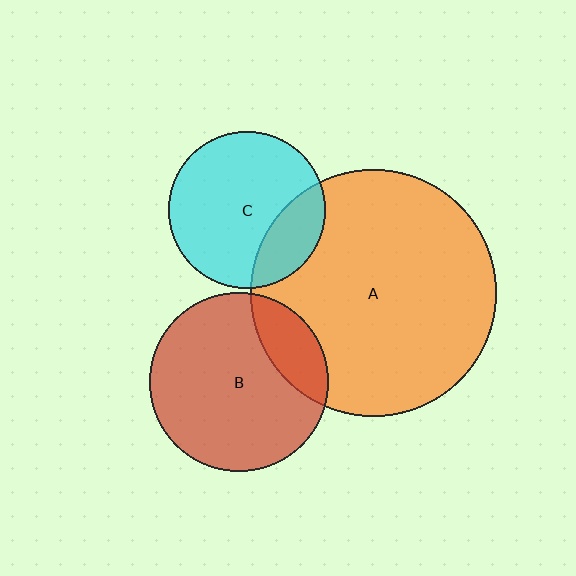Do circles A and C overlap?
Yes.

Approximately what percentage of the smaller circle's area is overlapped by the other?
Approximately 25%.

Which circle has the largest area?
Circle A (orange).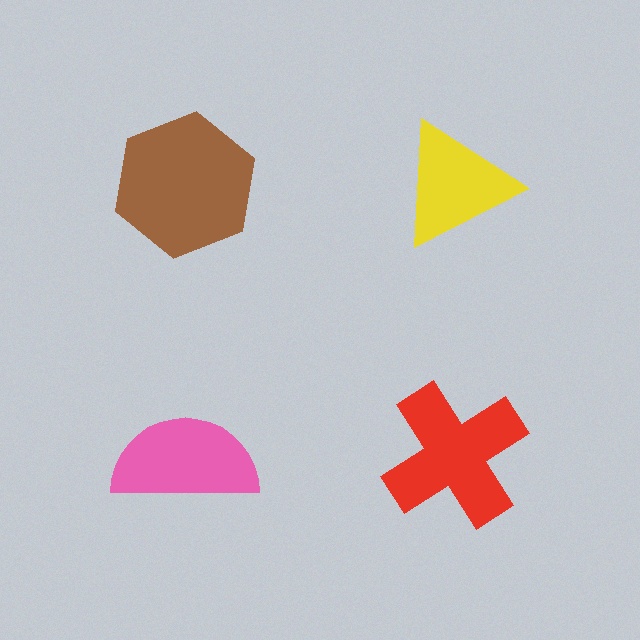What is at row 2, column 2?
A red cross.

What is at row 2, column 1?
A pink semicircle.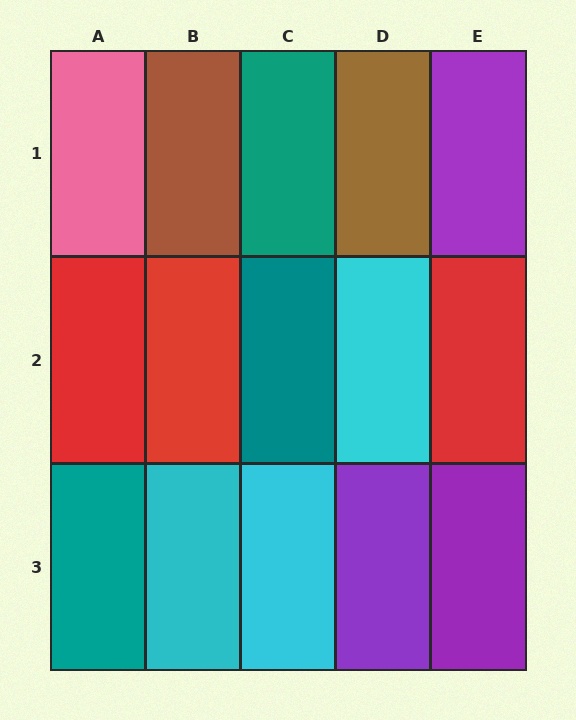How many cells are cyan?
3 cells are cyan.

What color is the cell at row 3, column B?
Cyan.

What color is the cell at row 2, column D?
Cyan.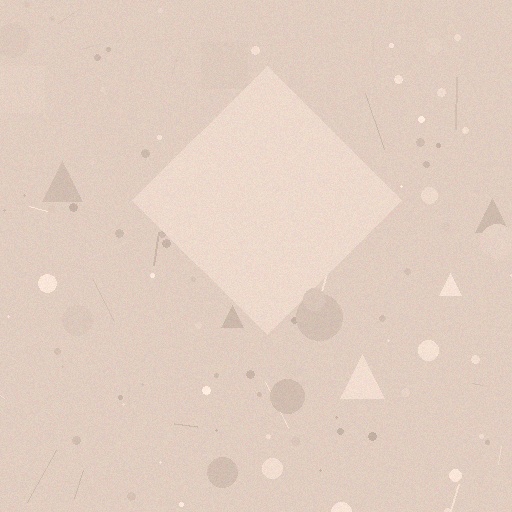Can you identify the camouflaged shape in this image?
The camouflaged shape is a diamond.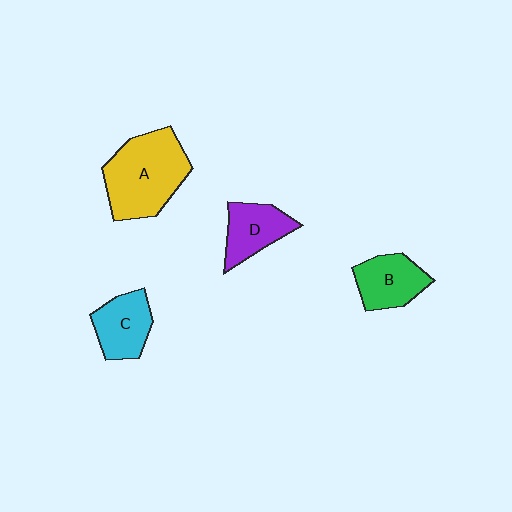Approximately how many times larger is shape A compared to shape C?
Approximately 1.8 times.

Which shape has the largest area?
Shape A (yellow).